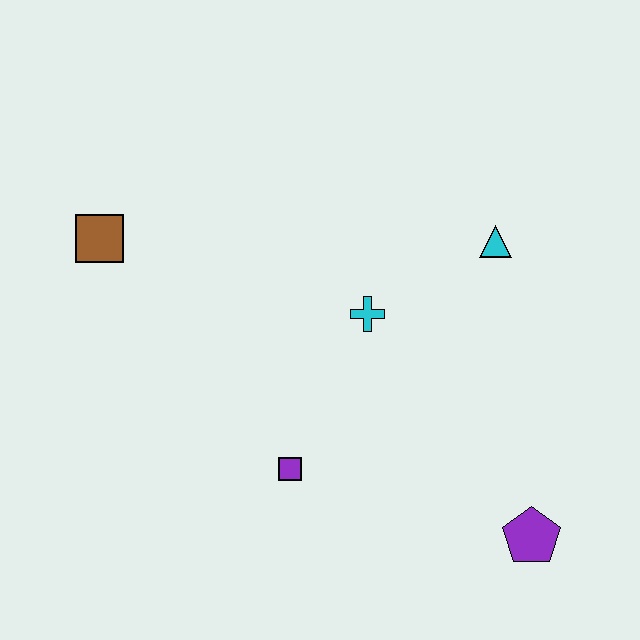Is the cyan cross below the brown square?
Yes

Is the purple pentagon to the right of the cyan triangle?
Yes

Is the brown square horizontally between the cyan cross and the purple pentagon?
No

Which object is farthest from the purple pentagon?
The brown square is farthest from the purple pentagon.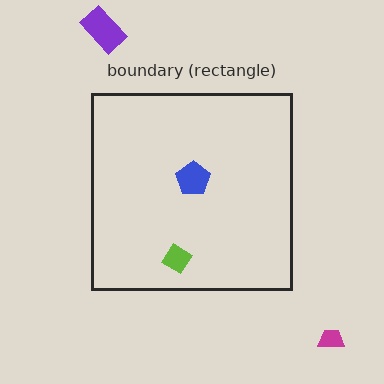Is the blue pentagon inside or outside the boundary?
Inside.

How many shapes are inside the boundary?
2 inside, 2 outside.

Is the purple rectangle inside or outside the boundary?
Outside.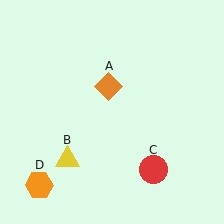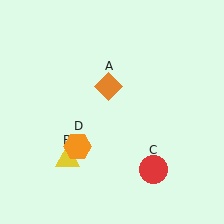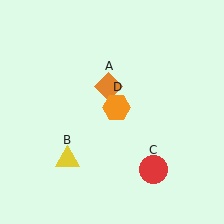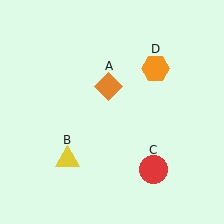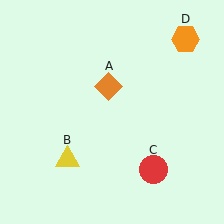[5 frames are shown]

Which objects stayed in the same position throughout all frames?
Orange diamond (object A) and yellow triangle (object B) and red circle (object C) remained stationary.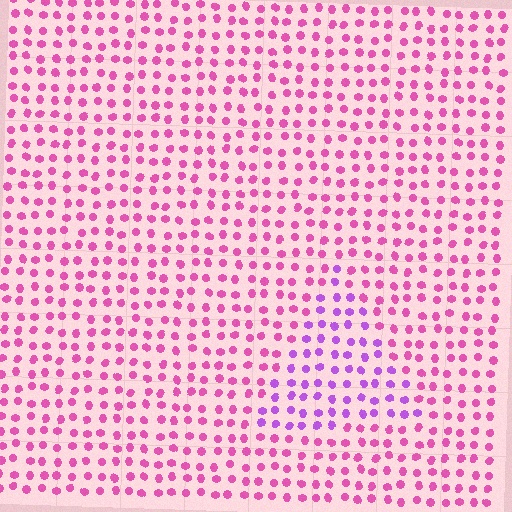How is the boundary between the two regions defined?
The boundary is defined purely by a slight shift in hue (about 37 degrees). Spacing, size, and orientation are identical on both sides.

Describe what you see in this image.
The image is filled with small pink elements in a uniform arrangement. A triangle-shaped region is visible where the elements are tinted to a slightly different hue, forming a subtle color boundary.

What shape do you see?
I see a triangle.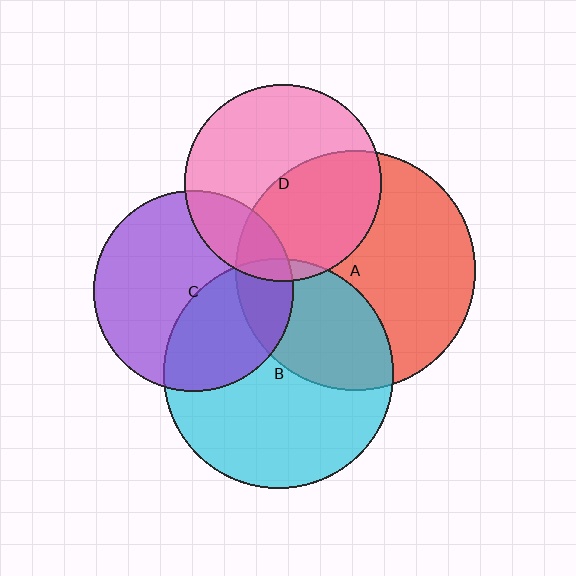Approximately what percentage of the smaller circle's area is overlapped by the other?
Approximately 40%.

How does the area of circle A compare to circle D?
Approximately 1.5 times.